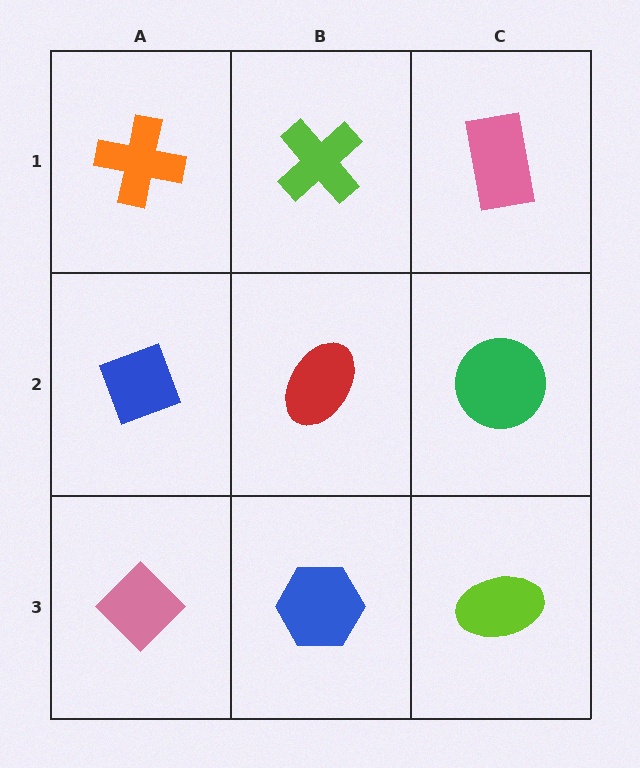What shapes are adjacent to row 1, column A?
A blue diamond (row 2, column A), a lime cross (row 1, column B).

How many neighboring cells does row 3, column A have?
2.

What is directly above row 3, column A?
A blue diamond.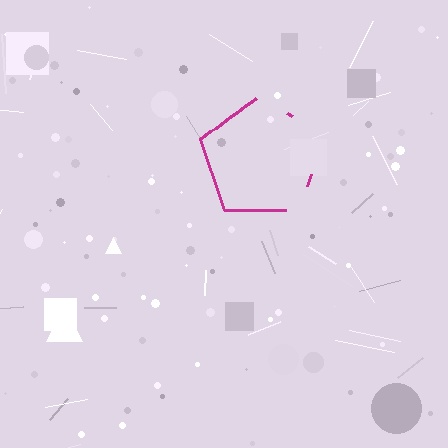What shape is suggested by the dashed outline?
The dashed outline suggests a pentagon.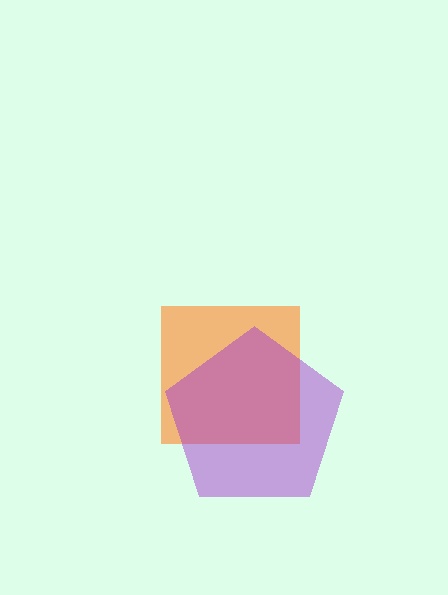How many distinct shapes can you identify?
There are 2 distinct shapes: an orange square, a purple pentagon.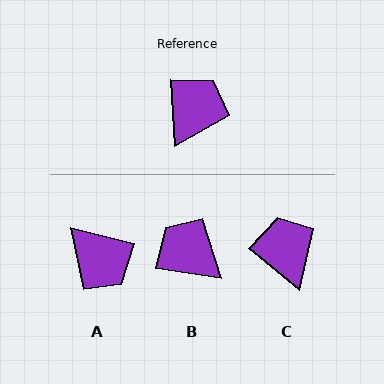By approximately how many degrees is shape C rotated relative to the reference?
Approximately 48 degrees counter-clockwise.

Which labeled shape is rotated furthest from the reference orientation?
A, about 107 degrees away.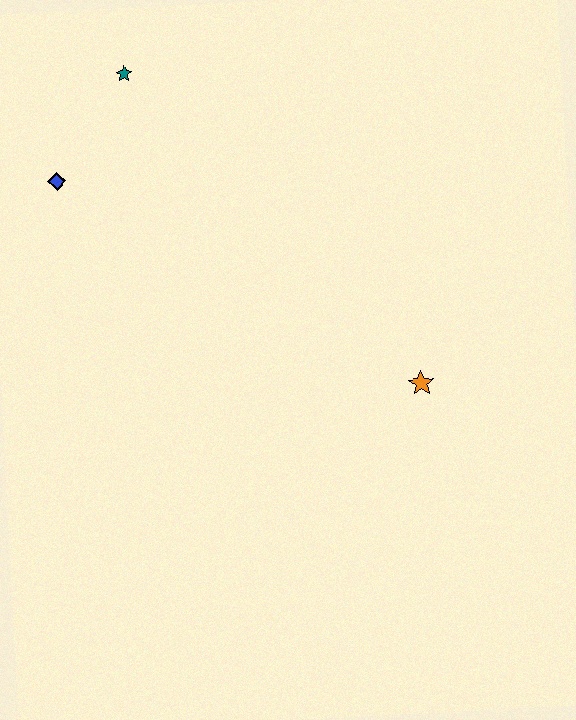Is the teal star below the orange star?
No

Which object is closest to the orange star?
The blue diamond is closest to the orange star.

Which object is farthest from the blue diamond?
The orange star is farthest from the blue diamond.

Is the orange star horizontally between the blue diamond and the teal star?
No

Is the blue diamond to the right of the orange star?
No